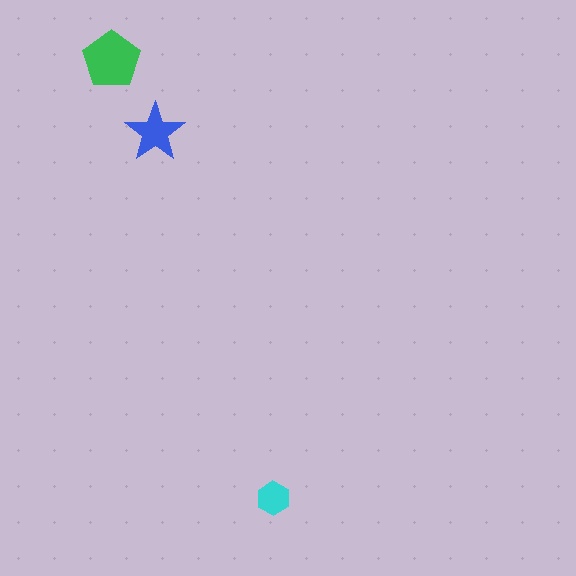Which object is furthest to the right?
The cyan hexagon is rightmost.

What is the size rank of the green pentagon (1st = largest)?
1st.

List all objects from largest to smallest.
The green pentagon, the blue star, the cyan hexagon.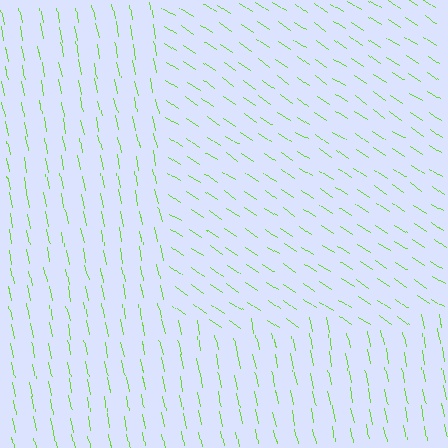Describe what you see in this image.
The image is filled with small lime line segments. A rectangle region in the image has lines oriented differently from the surrounding lines, creating a visible texture boundary.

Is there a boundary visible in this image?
Yes, there is a texture boundary formed by a change in line orientation.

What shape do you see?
I see a rectangle.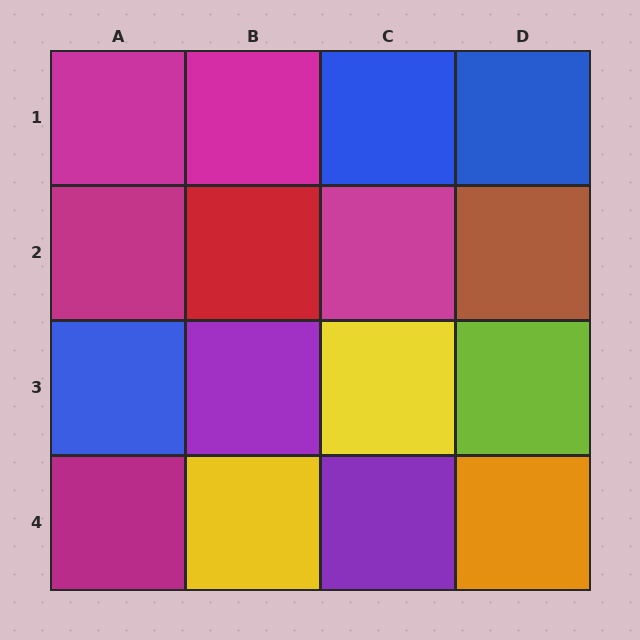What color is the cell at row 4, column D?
Orange.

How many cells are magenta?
5 cells are magenta.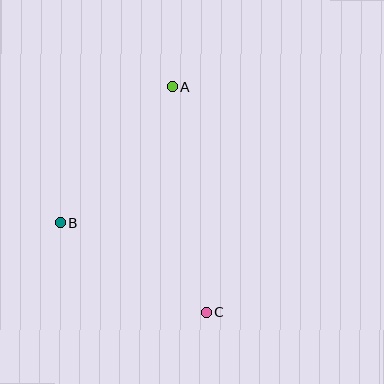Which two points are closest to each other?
Points B and C are closest to each other.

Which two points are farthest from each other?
Points A and C are farthest from each other.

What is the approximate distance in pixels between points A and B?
The distance between A and B is approximately 176 pixels.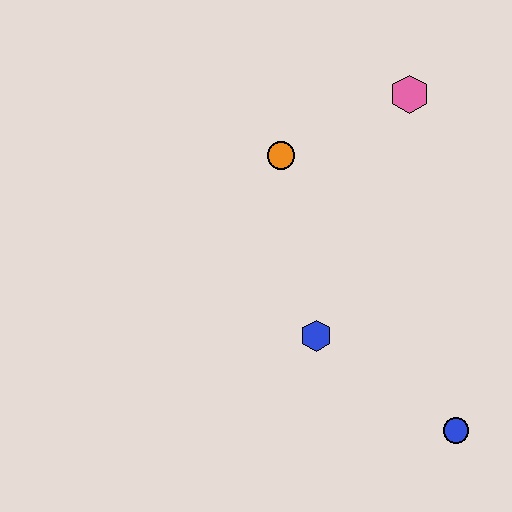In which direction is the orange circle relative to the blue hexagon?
The orange circle is above the blue hexagon.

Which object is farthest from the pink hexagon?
The blue circle is farthest from the pink hexagon.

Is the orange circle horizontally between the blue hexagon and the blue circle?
No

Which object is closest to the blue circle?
The blue hexagon is closest to the blue circle.